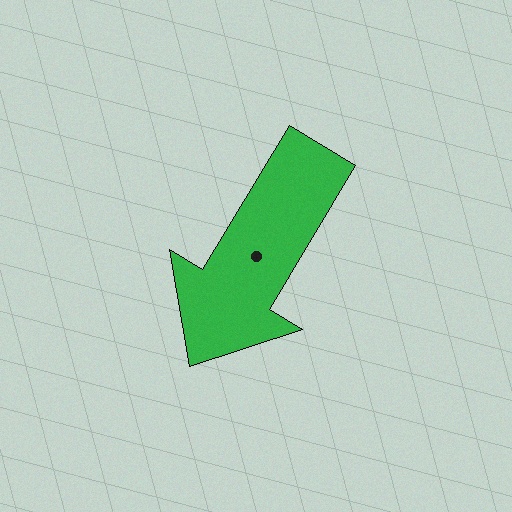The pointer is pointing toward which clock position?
Roughly 7 o'clock.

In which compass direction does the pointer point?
Southwest.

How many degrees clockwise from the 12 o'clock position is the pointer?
Approximately 211 degrees.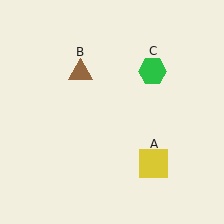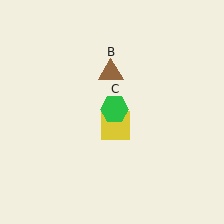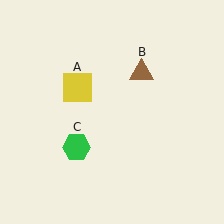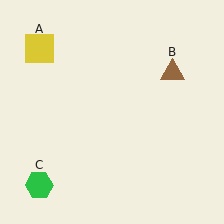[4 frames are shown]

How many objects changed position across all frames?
3 objects changed position: yellow square (object A), brown triangle (object B), green hexagon (object C).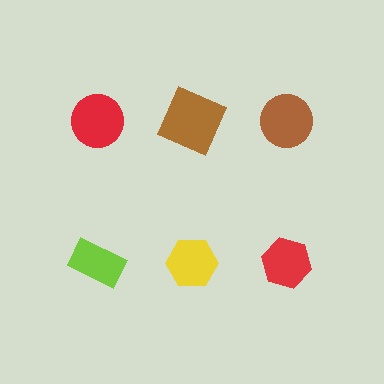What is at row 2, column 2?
A yellow hexagon.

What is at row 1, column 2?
A brown square.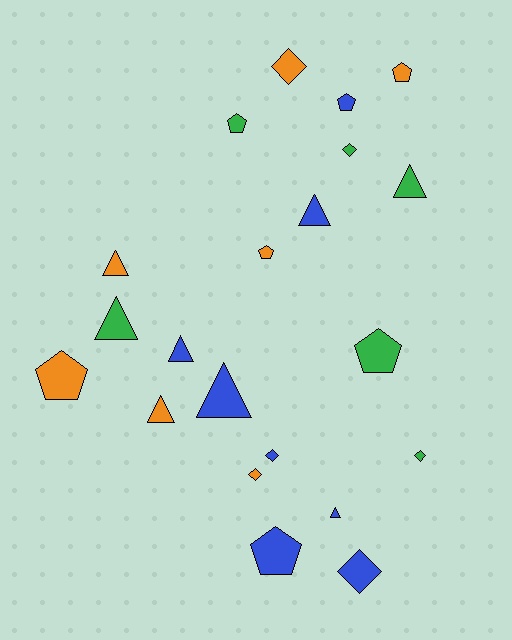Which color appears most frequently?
Blue, with 8 objects.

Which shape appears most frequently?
Triangle, with 8 objects.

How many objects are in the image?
There are 21 objects.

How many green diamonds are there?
There are 2 green diamonds.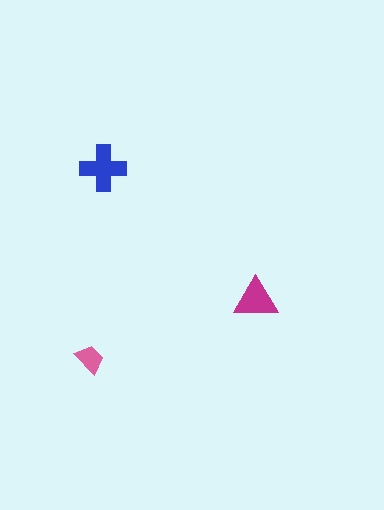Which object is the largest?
The blue cross.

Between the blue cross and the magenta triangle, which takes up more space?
The blue cross.